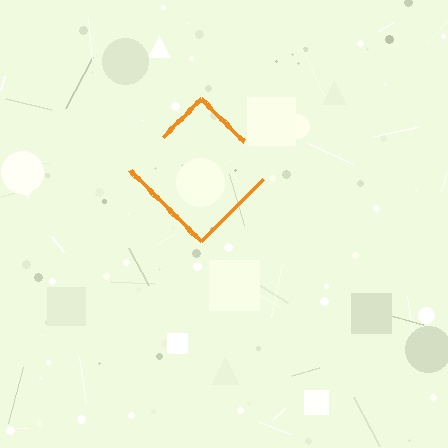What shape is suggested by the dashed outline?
The dashed outline suggests a diamond.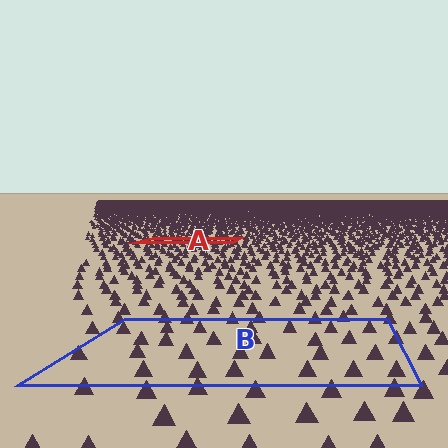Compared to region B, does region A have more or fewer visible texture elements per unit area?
Region A has more texture elements per unit area — they are packed more densely because it is farther away.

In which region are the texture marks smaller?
The texture marks are smaller in region A, because it is farther away.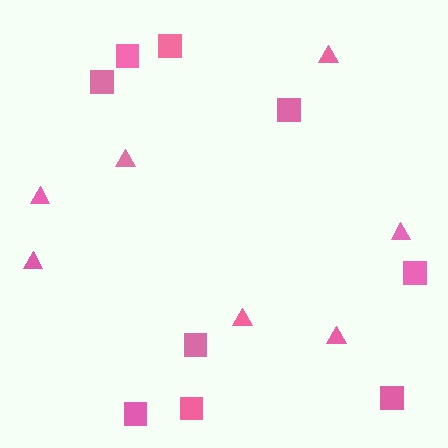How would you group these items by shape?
There are 2 groups: one group of squares (9) and one group of triangles (7).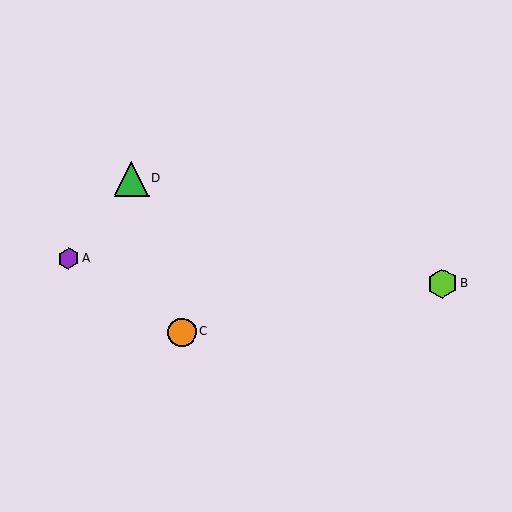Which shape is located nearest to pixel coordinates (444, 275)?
The lime hexagon (labeled B) at (442, 284) is nearest to that location.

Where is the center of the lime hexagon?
The center of the lime hexagon is at (442, 284).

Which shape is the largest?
The green triangle (labeled D) is the largest.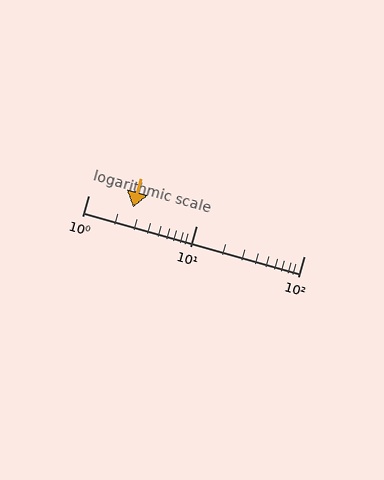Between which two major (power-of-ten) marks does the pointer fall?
The pointer is between 1 and 10.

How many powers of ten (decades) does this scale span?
The scale spans 2 decades, from 1 to 100.